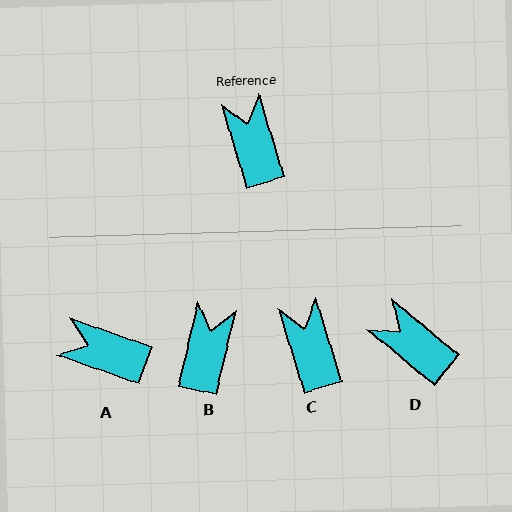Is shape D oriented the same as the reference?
No, it is off by about 33 degrees.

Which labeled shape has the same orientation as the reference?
C.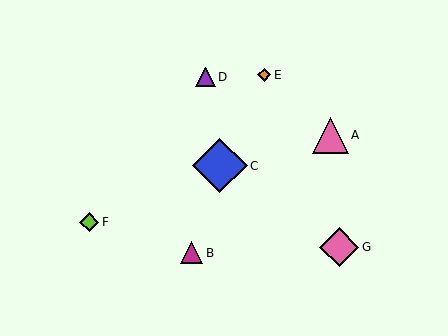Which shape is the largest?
The blue diamond (labeled C) is the largest.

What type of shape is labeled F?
Shape F is a lime diamond.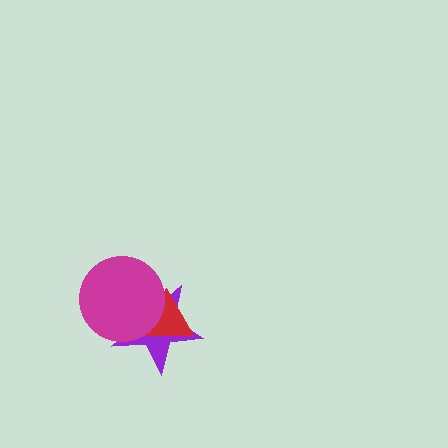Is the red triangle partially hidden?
Yes, it is partially covered by another shape.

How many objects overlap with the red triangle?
2 objects overlap with the red triangle.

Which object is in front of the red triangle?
The magenta circle is in front of the red triangle.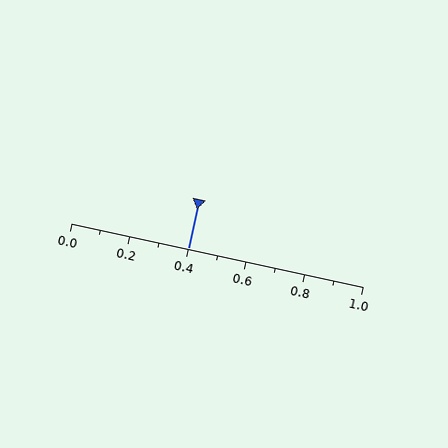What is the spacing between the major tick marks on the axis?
The major ticks are spaced 0.2 apart.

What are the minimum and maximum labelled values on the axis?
The axis runs from 0.0 to 1.0.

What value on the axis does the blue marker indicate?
The marker indicates approximately 0.4.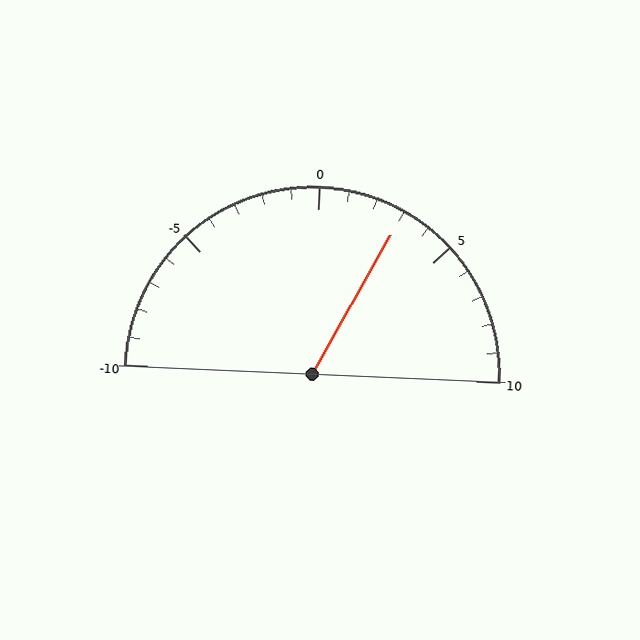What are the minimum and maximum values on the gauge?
The gauge ranges from -10 to 10.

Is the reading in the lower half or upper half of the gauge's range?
The reading is in the upper half of the range (-10 to 10).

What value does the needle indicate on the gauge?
The needle indicates approximately 3.